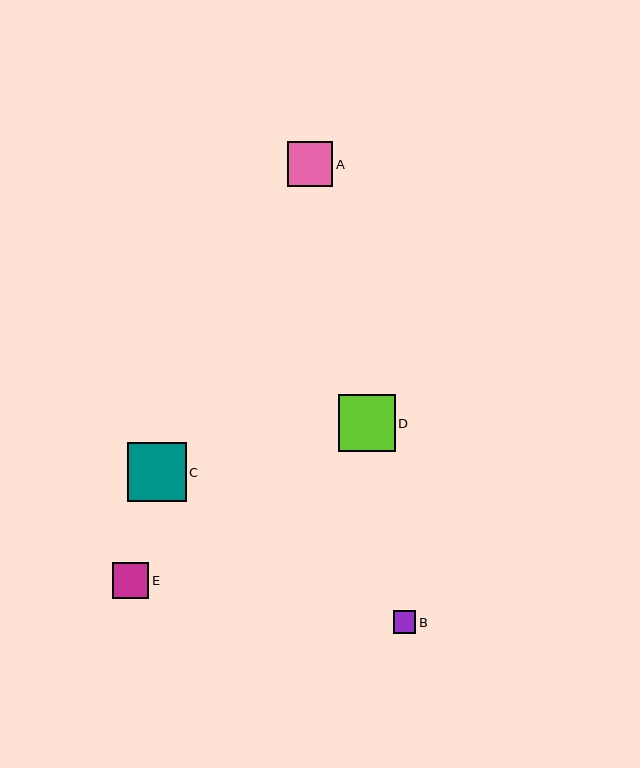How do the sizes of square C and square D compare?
Square C and square D are approximately the same size.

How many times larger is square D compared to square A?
Square D is approximately 1.2 times the size of square A.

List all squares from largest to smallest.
From largest to smallest: C, D, A, E, B.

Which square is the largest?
Square C is the largest with a size of approximately 58 pixels.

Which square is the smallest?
Square B is the smallest with a size of approximately 22 pixels.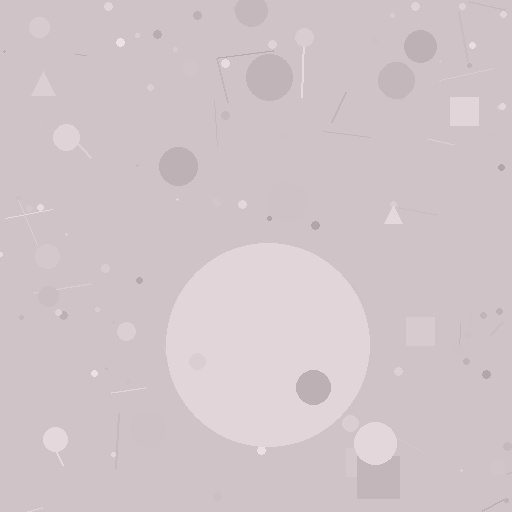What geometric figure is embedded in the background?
A circle is embedded in the background.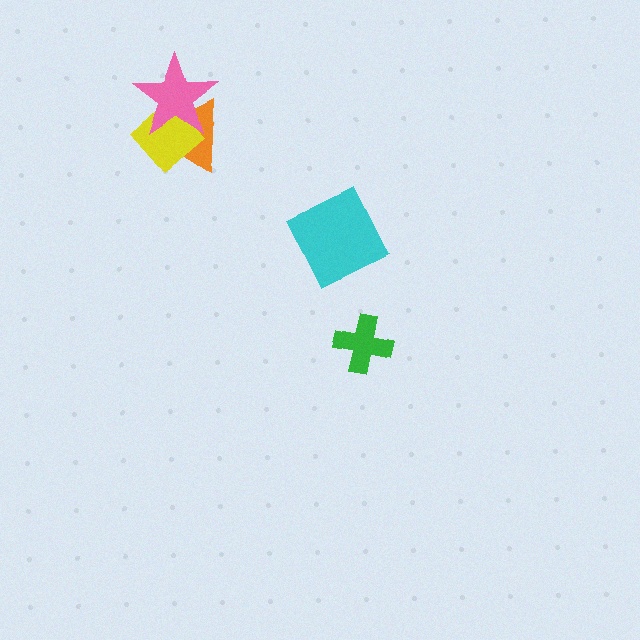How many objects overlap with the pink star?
2 objects overlap with the pink star.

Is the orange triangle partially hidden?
Yes, it is partially covered by another shape.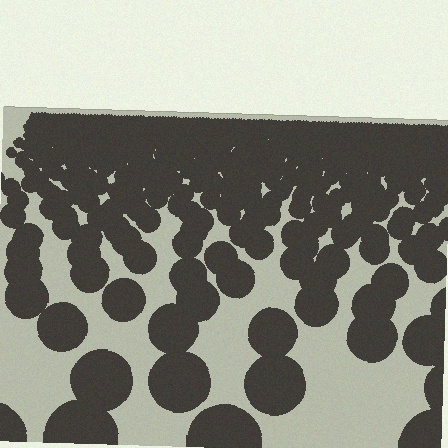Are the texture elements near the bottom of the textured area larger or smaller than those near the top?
Larger. Near the bottom, elements are closer to the viewer and appear at a bigger on-screen size.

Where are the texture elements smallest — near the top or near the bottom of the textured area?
Near the top.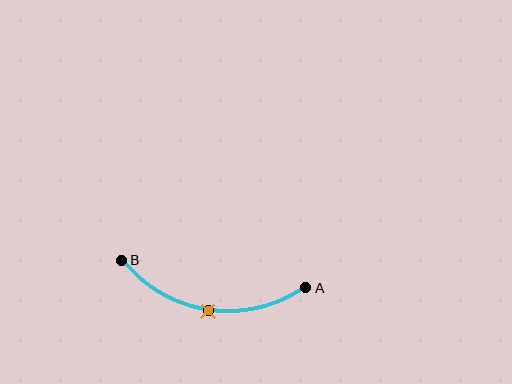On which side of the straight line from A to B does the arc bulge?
The arc bulges below the straight line connecting A and B.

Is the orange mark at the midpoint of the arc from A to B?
Yes. The orange mark lies on the arc at equal arc-length from both A and B — it is the arc midpoint.